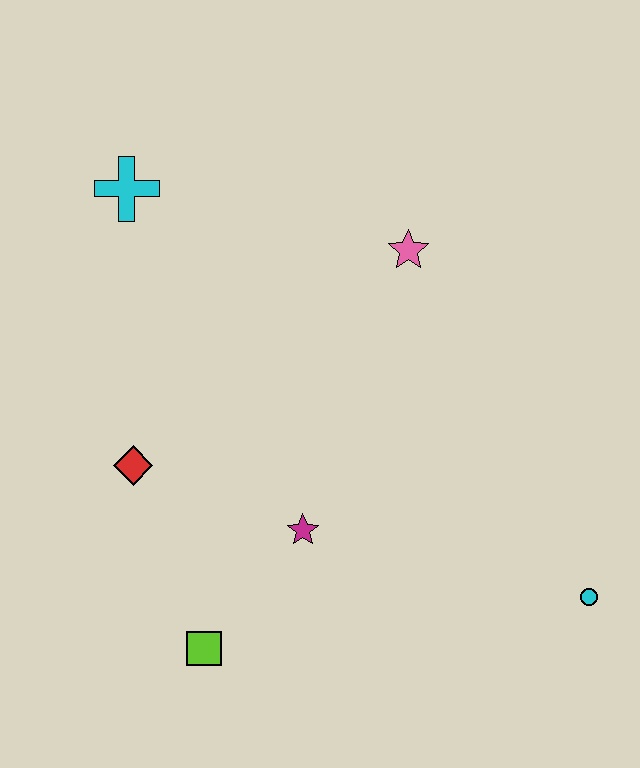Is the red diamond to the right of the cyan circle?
No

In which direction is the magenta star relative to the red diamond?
The magenta star is to the right of the red diamond.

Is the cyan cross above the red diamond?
Yes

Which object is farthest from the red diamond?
The cyan circle is farthest from the red diamond.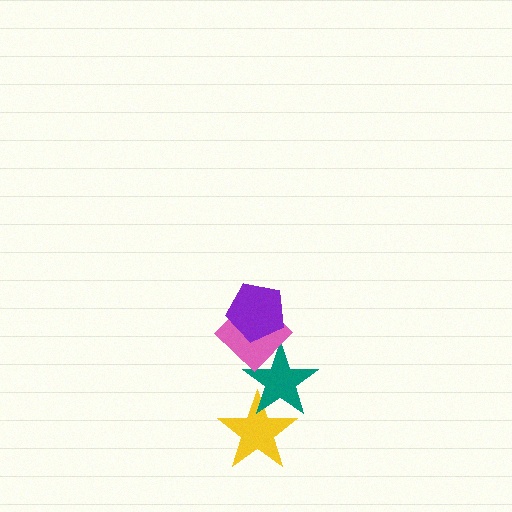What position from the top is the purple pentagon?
The purple pentagon is 1st from the top.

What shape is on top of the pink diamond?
The purple pentagon is on top of the pink diamond.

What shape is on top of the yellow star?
The teal star is on top of the yellow star.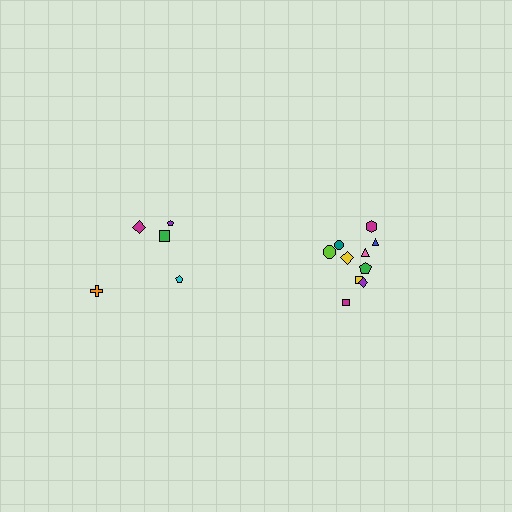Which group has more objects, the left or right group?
The right group.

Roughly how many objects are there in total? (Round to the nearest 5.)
Roughly 15 objects in total.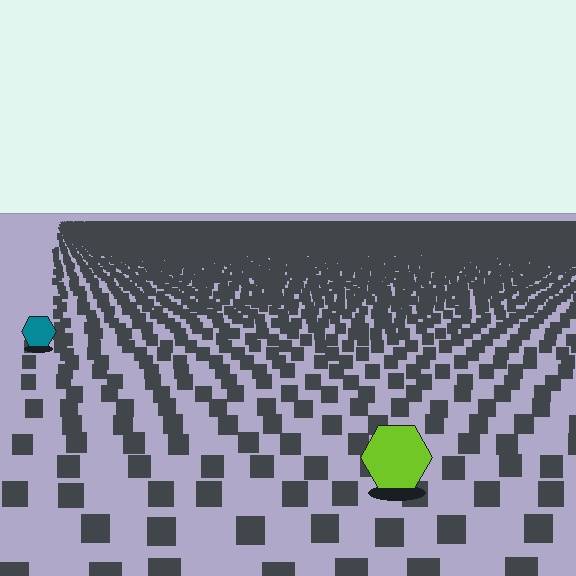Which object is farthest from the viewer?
The teal hexagon is farthest from the viewer. It appears smaller and the ground texture around it is denser.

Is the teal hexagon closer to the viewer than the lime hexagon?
No. The lime hexagon is closer — you can tell from the texture gradient: the ground texture is coarser near it.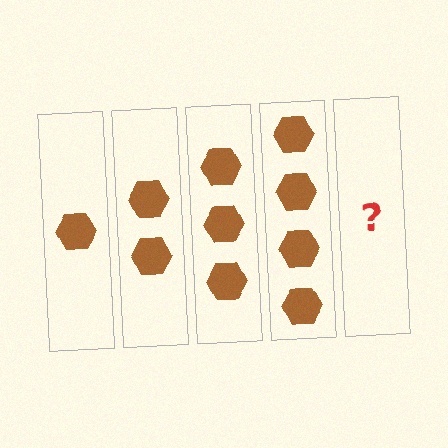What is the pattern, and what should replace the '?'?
The pattern is that each step adds one more hexagon. The '?' should be 5 hexagons.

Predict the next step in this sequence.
The next step is 5 hexagons.